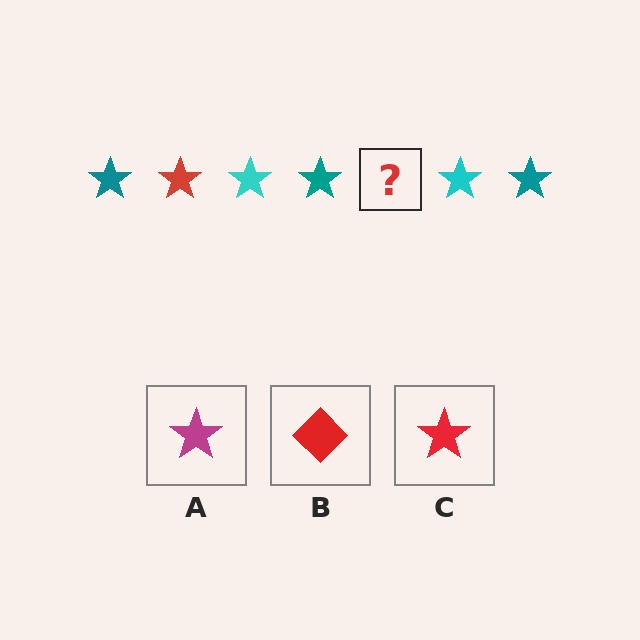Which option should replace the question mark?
Option C.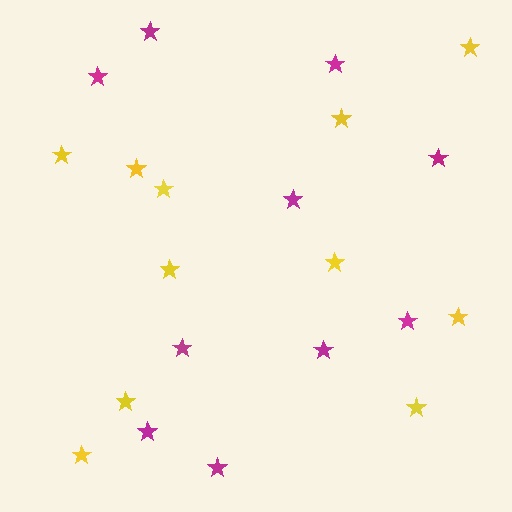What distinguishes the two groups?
There are 2 groups: one group of yellow stars (11) and one group of magenta stars (10).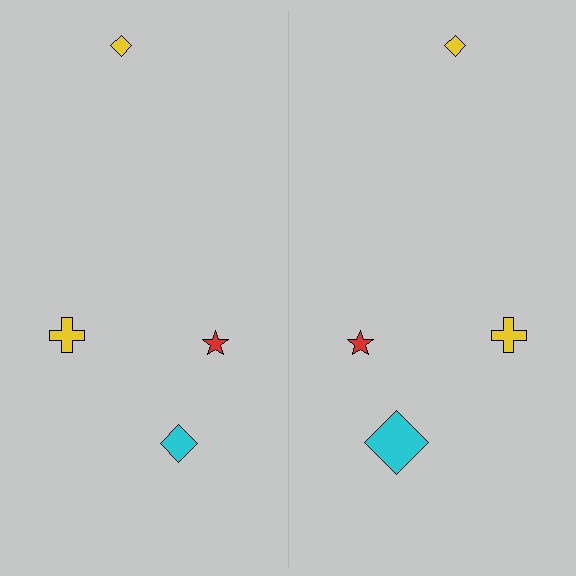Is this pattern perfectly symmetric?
No, the pattern is not perfectly symmetric. The cyan diamond on the right side has a different size than its mirror counterpart.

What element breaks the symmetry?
The cyan diamond on the right side has a different size than its mirror counterpart.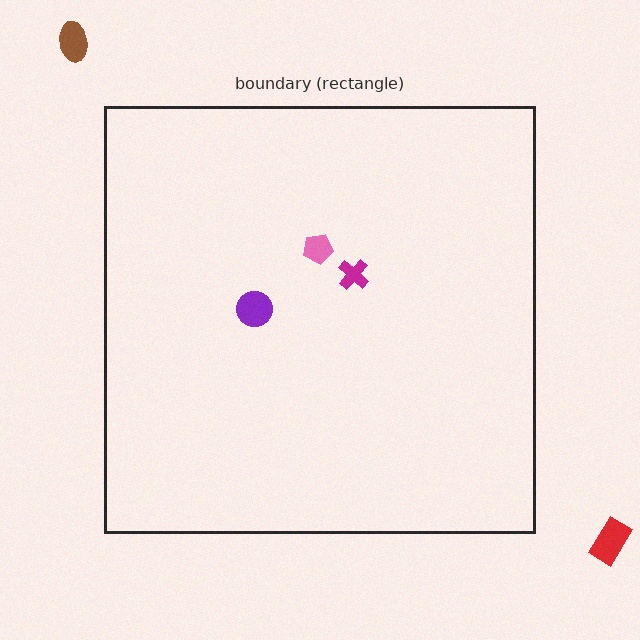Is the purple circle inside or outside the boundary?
Inside.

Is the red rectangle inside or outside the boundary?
Outside.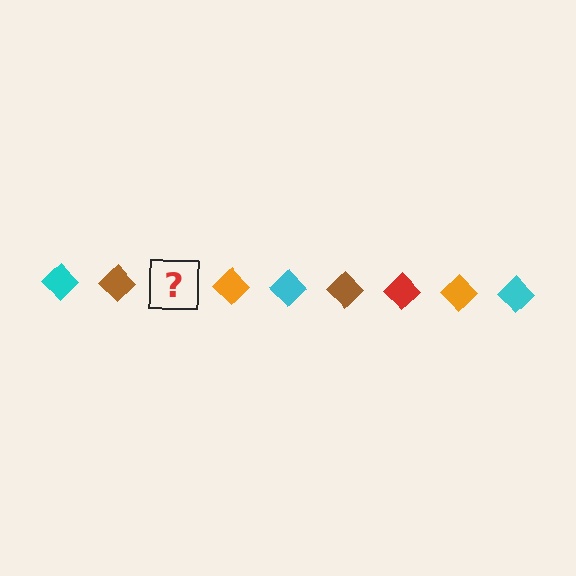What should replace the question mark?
The question mark should be replaced with a red diamond.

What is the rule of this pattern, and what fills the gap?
The rule is that the pattern cycles through cyan, brown, red, orange diamonds. The gap should be filled with a red diamond.